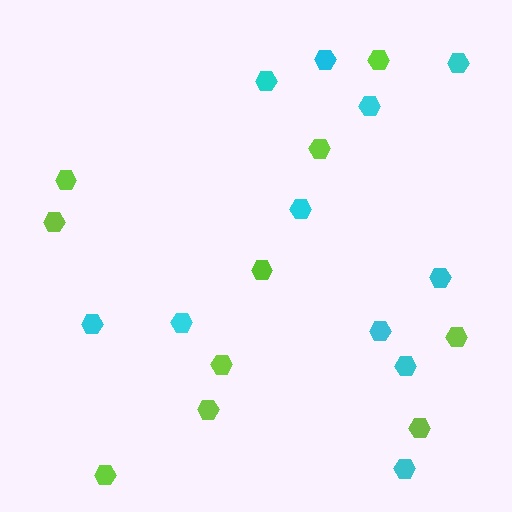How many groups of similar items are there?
There are 2 groups: one group of cyan hexagons (11) and one group of lime hexagons (10).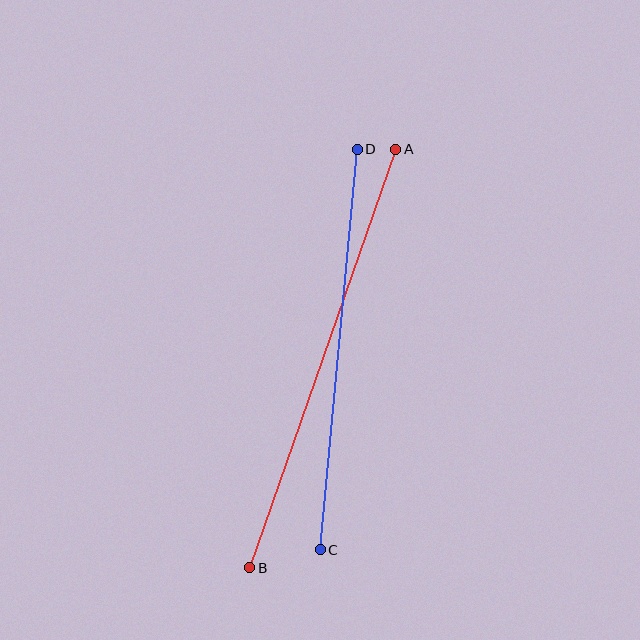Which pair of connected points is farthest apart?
Points A and B are farthest apart.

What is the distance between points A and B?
The distance is approximately 443 pixels.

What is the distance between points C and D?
The distance is approximately 402 pixels.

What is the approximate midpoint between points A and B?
The midpoint is at approximately (323, 359) pixels.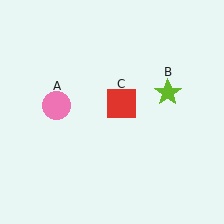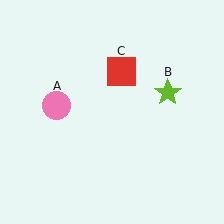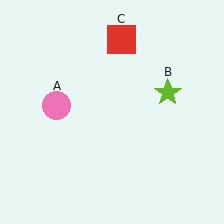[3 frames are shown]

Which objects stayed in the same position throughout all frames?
Pink circle (object A) and lime star (object B) remained stationary.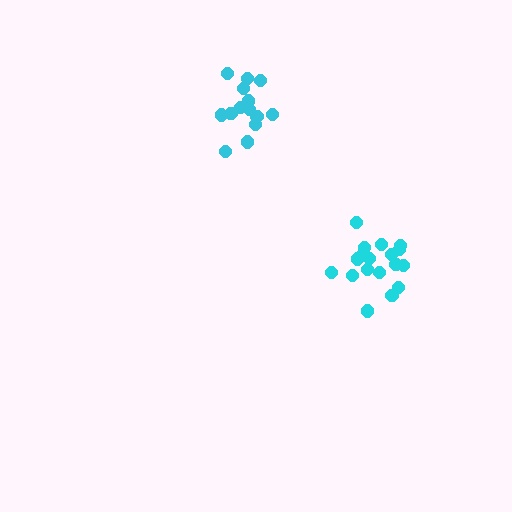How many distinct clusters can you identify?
There are 2 distinct clusters.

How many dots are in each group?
Group 1: 19 dots, Group 2: 16 dots (35 total).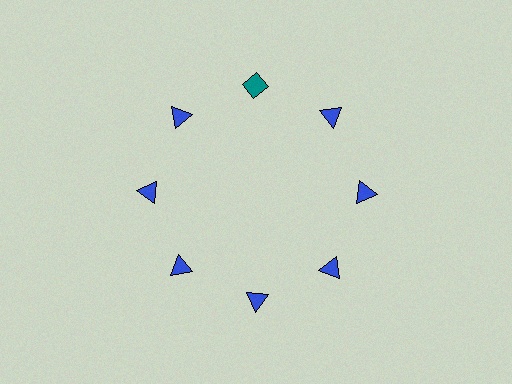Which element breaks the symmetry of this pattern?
The teal diamond at roughly the 12 o'clock position breaks the symmetry. All other shapes are blue triangles.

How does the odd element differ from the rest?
It differs in both color (teal instead of blue) and shape (diamond instead of triangle).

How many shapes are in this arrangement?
There are 8 shapes arranged in a ring pattern.